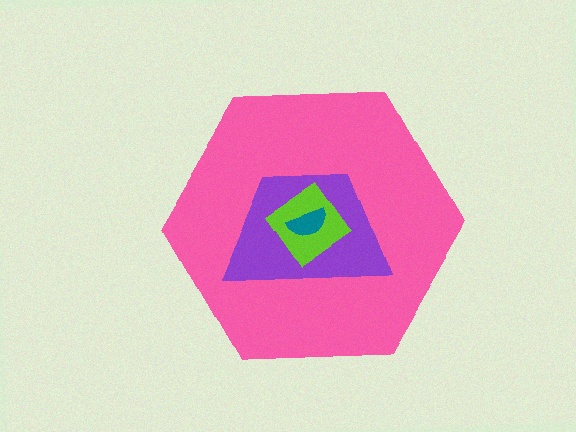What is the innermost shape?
The teal semicircle.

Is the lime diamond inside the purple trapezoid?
Yes.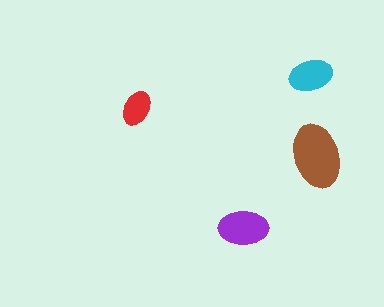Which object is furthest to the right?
The brown ellipse is rightmost.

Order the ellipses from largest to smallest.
the brown one, the purple one, the cyan one, the red one.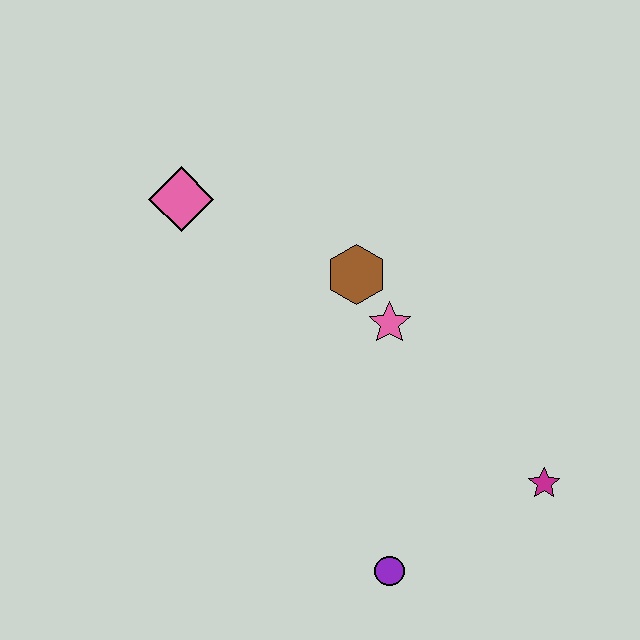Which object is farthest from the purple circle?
The pink diamond is farthest from the purple circle.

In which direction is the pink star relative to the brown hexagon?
The pink star is below the brown hexagon.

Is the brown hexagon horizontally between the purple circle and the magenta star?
No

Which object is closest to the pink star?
The brown hexagon is closest to the pink star.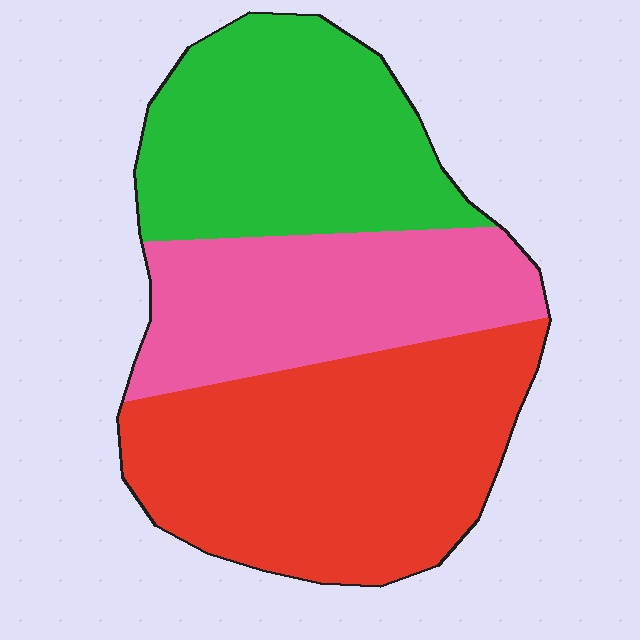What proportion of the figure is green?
Green takes up about one third (1/3) of the figure.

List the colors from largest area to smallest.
From largest to smallest: red, green, pink.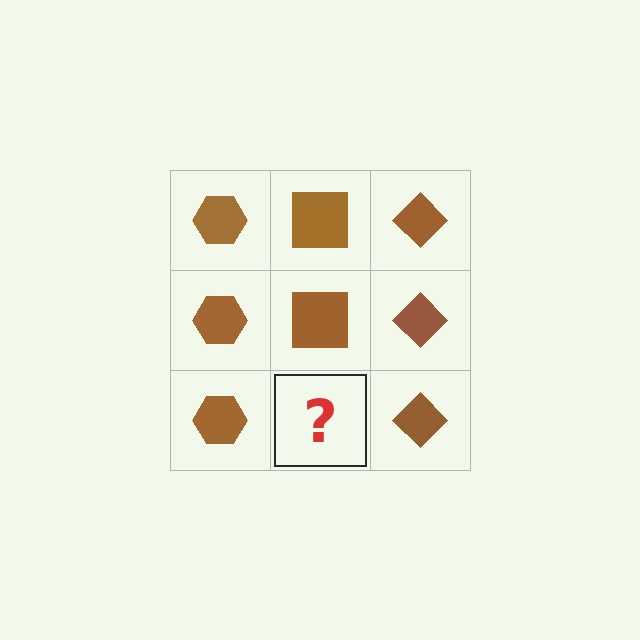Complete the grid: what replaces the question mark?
The question mark should be replaced with a brown square.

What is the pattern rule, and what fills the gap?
The rule is that each column has a consistent shape. The gap should be filled with a brown square.